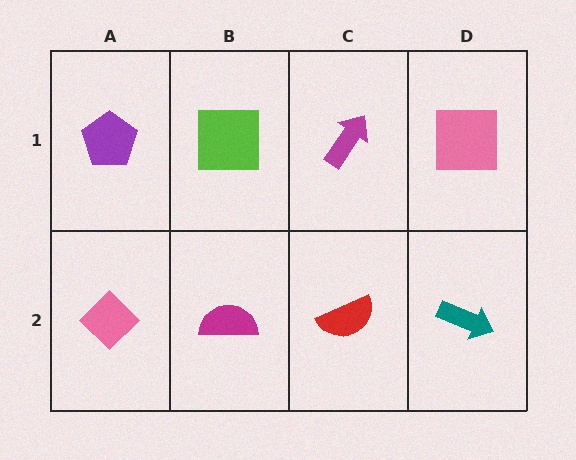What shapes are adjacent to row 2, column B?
A lime square (row 1, column B), a pink diamond (row 2, column A), a red semicircle (row 2, column C).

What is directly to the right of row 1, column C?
A pink square.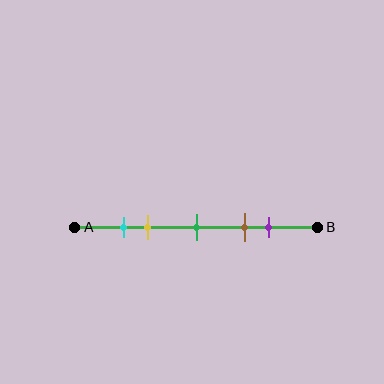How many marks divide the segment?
There are 5 marks dividing the segment.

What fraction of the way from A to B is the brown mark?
The brown mark is approximately 70% (0.7) of the way from A to B.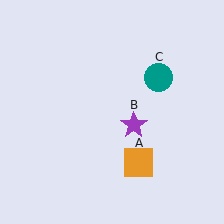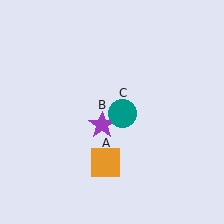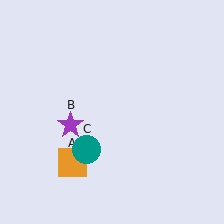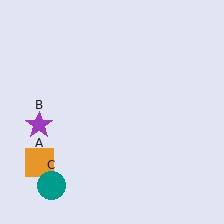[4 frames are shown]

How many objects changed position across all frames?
3 objects changed position: orange square (object A), purple star (object B), teal circle (object C).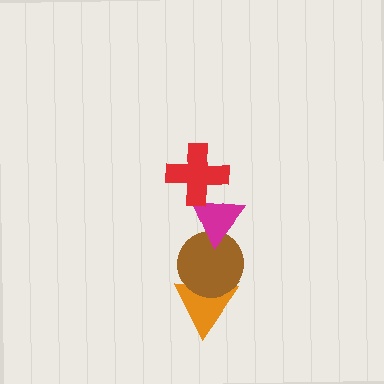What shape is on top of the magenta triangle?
The red cross is on top of the magenta triangle.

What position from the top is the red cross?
The red cross is 1st from the top.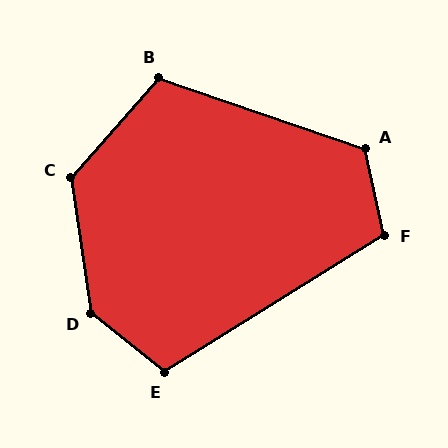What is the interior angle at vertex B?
Approximately 113 degrees (obtuse).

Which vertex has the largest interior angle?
D, at approximately 137 degrees.